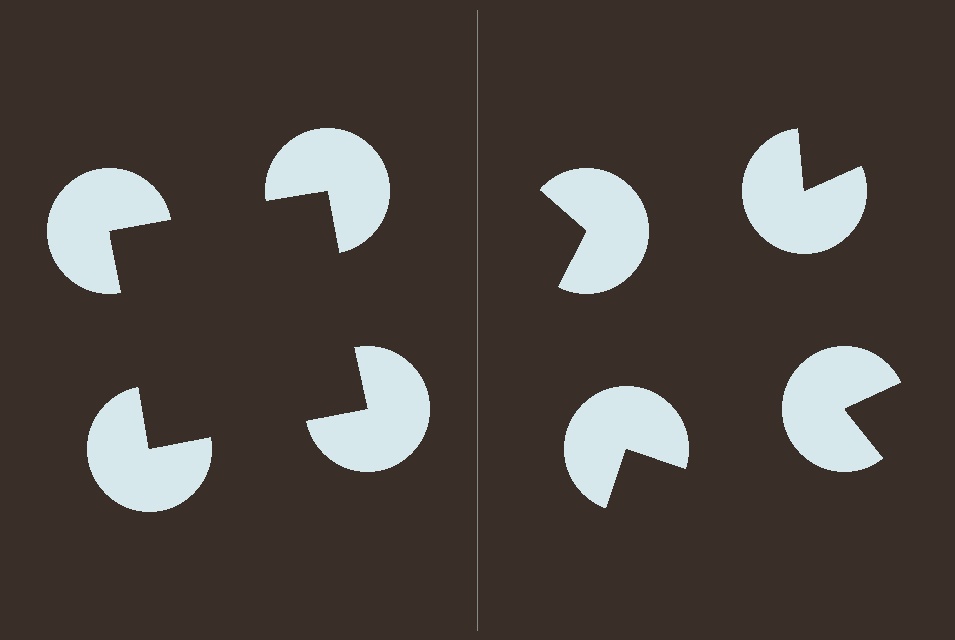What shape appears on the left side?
An illusory square.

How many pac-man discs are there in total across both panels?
8 — 4 on each side.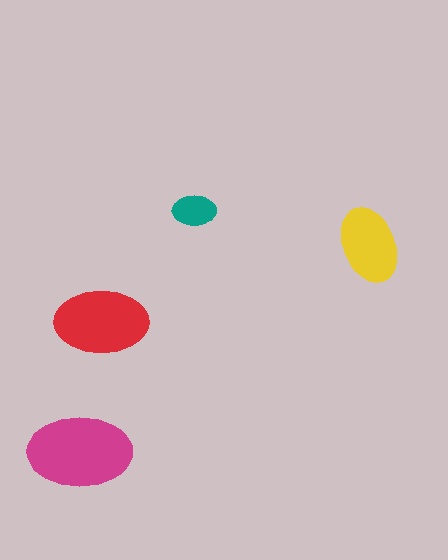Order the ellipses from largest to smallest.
the magenta one, the red one, the yellow one, the teal one.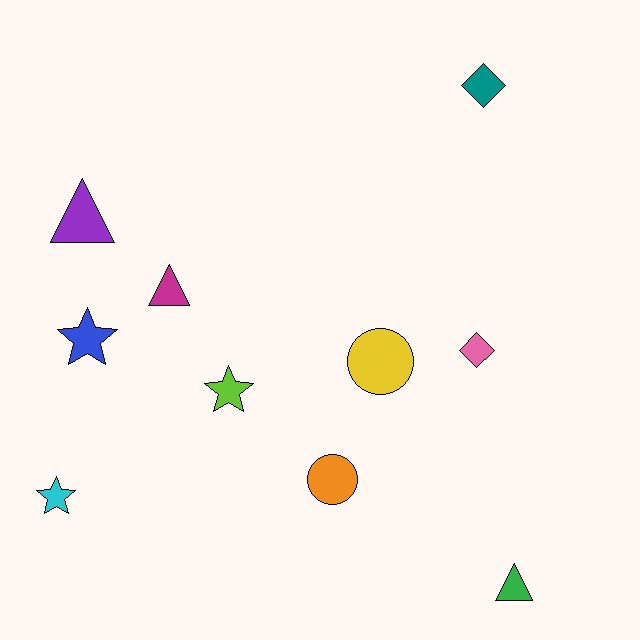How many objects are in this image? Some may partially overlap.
There are 10 objects.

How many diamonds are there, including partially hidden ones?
There are 2 diamonds.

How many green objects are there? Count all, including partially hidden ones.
There is 1 green object.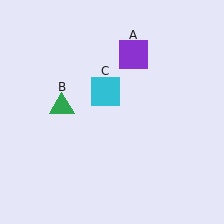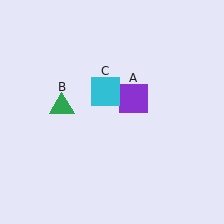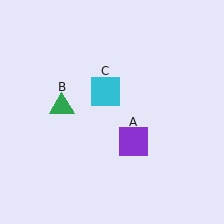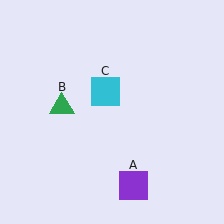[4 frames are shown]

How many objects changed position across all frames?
1 object changed position: purple square (object A).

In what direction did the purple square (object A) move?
The purple square (object A) moved down.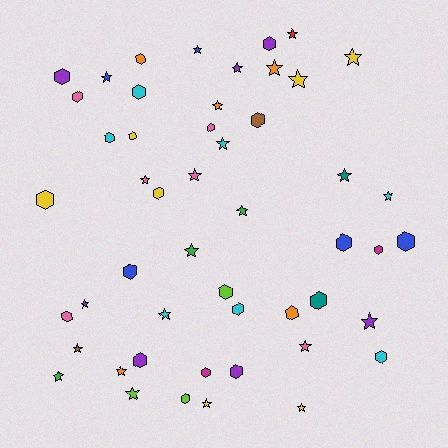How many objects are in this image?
There are 50 objects.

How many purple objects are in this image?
There are 7 purple objects.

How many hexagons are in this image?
There are 25 hexagons.